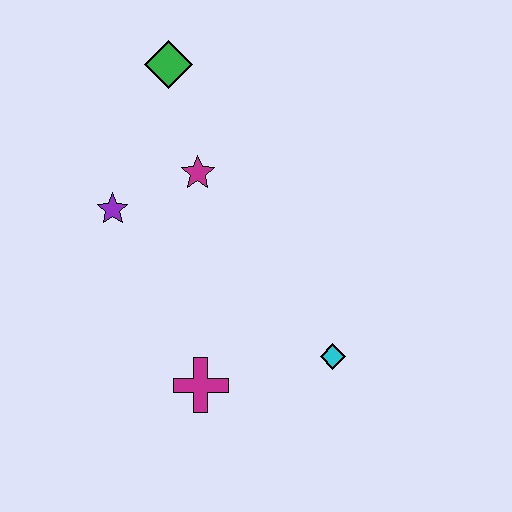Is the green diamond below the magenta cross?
No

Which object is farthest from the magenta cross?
The green diamond is farthest from the magenta cross.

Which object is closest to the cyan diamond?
The magenta cross is closest to the cyan diamond.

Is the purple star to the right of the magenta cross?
No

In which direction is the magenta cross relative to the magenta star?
The magenta cross is below the magenta star.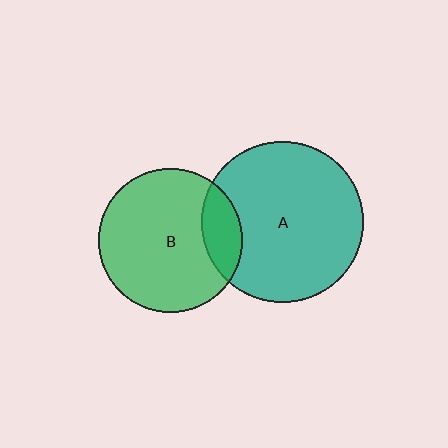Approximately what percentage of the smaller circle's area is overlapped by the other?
Approximately 15%.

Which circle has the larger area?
Circle A (teal).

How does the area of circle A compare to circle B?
Approximately 1.3 times.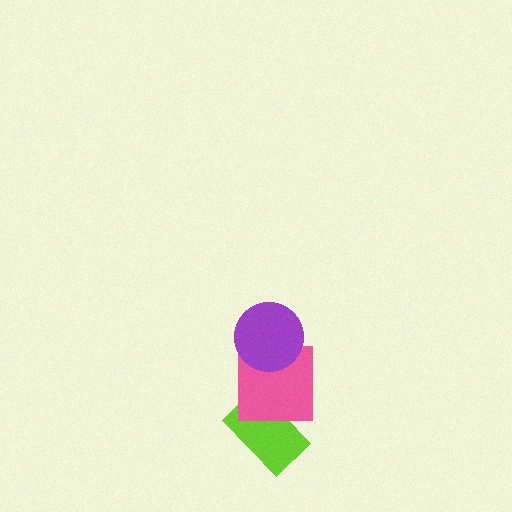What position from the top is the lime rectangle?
The lime rectangle is 3rd from the top.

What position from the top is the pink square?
The pink square is 2nd from the top.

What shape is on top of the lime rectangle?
The pink square is on top of the lime rectangle.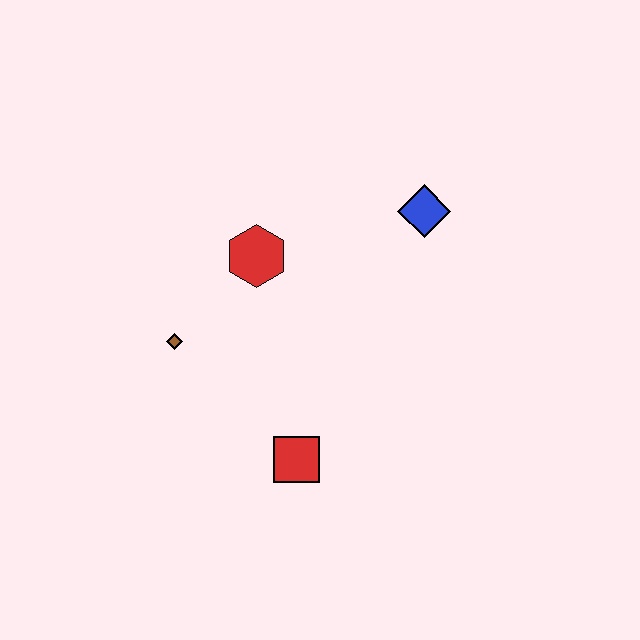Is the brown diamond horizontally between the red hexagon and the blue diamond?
No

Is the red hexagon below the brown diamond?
No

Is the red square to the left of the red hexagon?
No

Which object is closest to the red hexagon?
The brown diamond is closest to the red hexagon.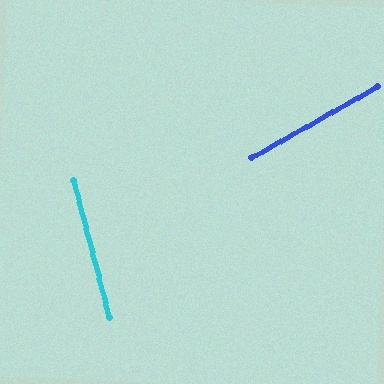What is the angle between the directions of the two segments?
Approximately 75 degrees.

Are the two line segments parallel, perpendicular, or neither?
Neither parallel nor perpendicular — they differ by about 75°.